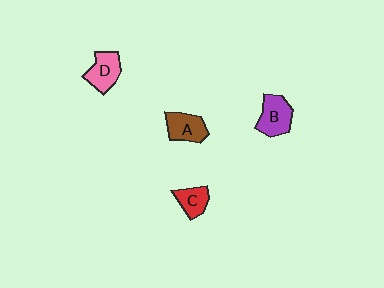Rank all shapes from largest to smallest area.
From largest to smallest: B (purple), D (pink), A (brown), C (red).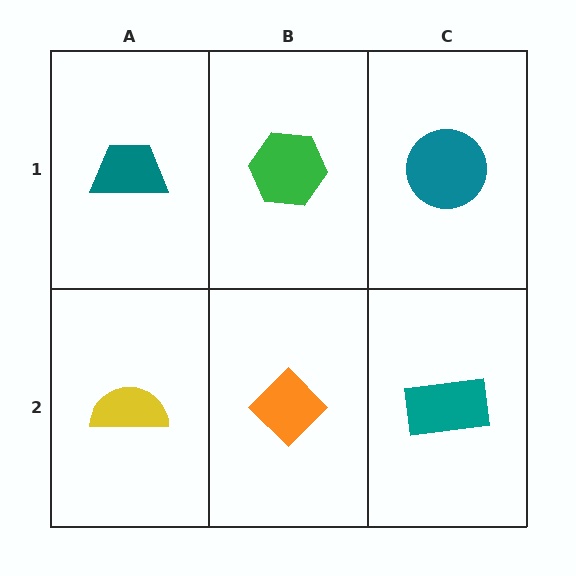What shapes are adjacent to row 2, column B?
A green hexagon (row 1, column B), a yellow semicircle (row 2, column A), a teal rectangle (row 2, column C).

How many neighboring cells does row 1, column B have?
3.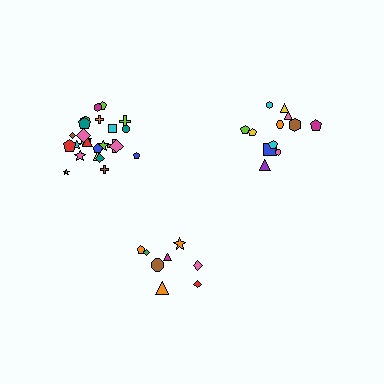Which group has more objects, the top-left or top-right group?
The top-left group.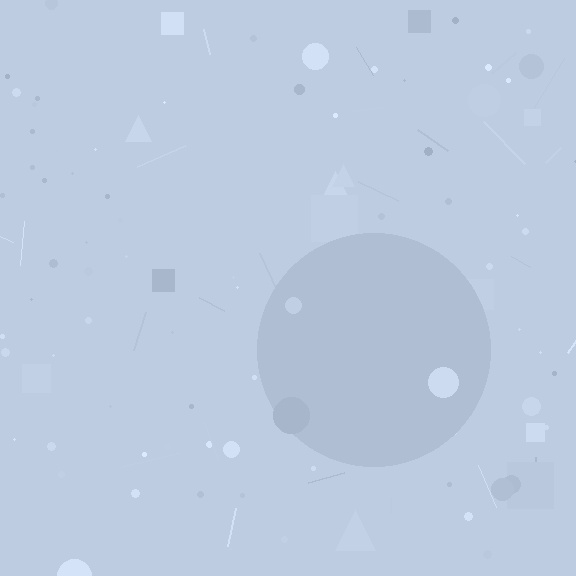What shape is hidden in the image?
A circle is hidden in the image.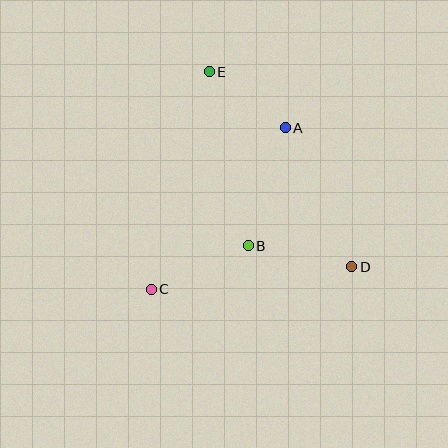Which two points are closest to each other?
Points A and E are closest to each other.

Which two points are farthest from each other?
Points D and E are farthest from each other.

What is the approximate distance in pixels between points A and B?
The distance between A and B is approximately 124 pixels.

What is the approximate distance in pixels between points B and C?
The distance between B and C is approximately 106 pixels.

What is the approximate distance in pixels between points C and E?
The distance between C and E is approximately 225 pixels.